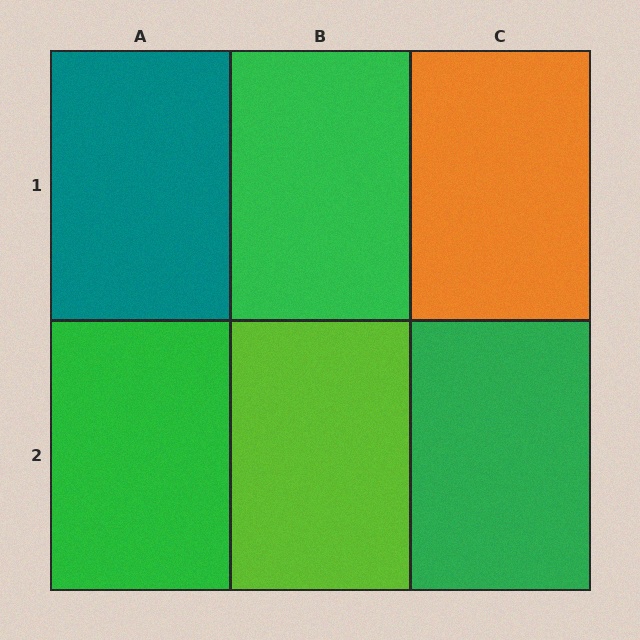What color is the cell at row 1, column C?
Orange.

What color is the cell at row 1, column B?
Green.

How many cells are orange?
1 cell is orange.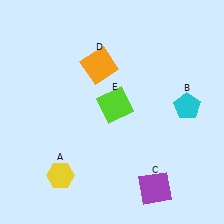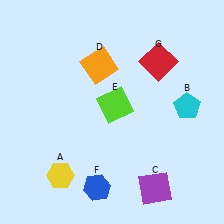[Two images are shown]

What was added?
A blue hexagon (F), a red square (G) were added in Image 2.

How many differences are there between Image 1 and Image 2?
There are 2 differences between the two images.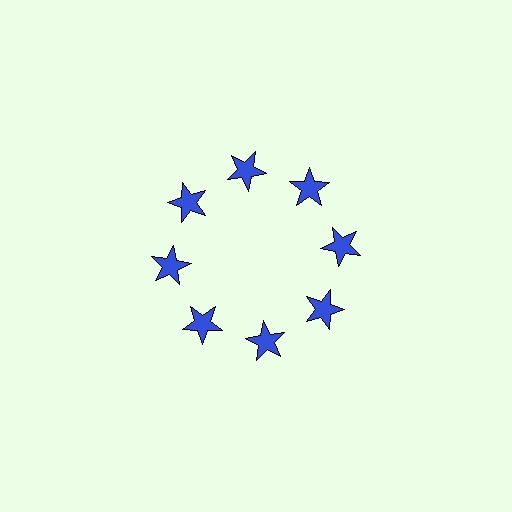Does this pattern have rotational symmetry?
Yes, this pattern has 8-fold rotational symmetry. It looks the same after rotating 45 degrees around the center.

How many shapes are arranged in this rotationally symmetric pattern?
There are 8 shapes, arranged in 8 groups of 1.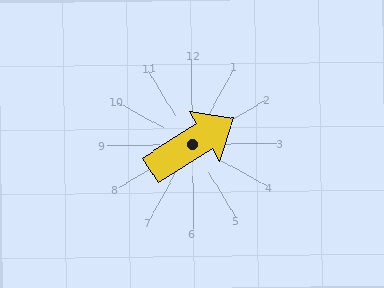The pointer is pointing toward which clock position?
Roughly 2 o'clock.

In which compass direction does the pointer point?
Northeast.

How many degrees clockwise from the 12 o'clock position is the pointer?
Approximately 58 degrees.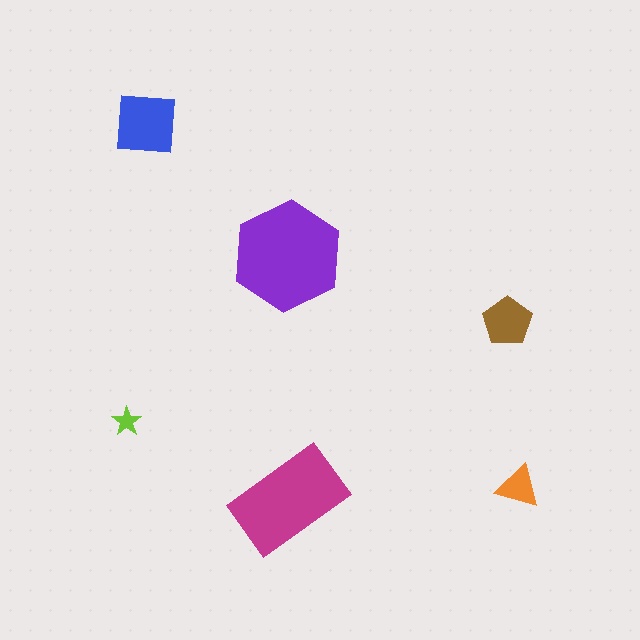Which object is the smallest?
The lime star.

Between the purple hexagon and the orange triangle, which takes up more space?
The purple hexagon.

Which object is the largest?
The purple hexagon.